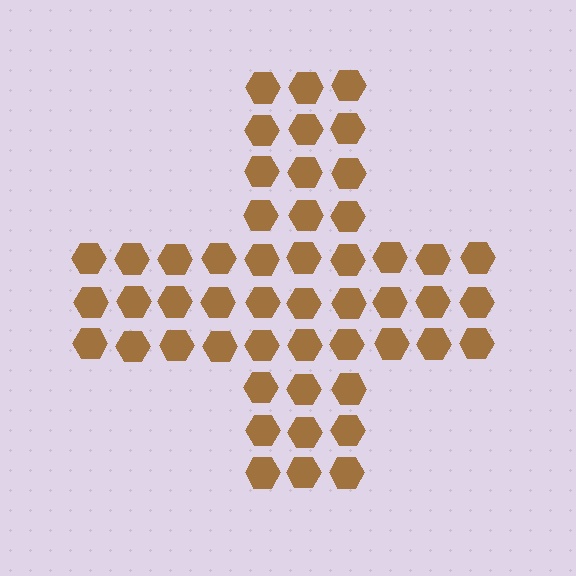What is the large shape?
The large shape is a cross.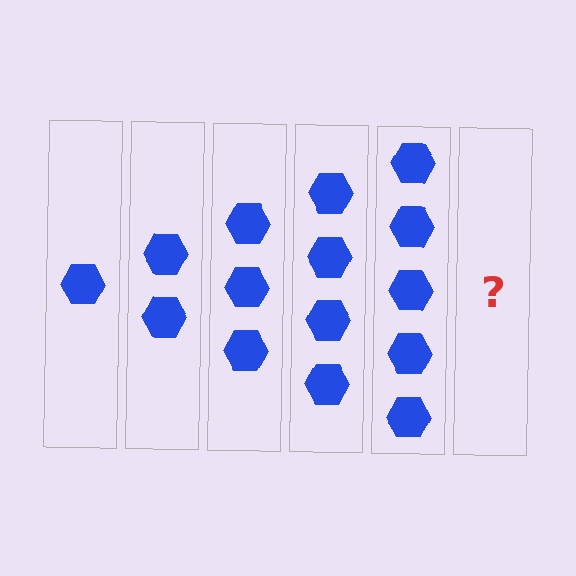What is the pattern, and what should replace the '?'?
The pattern is that each step adds one more hexagon. The '?' should be 6 hexagons.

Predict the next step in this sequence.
The next step is 6 hexagons.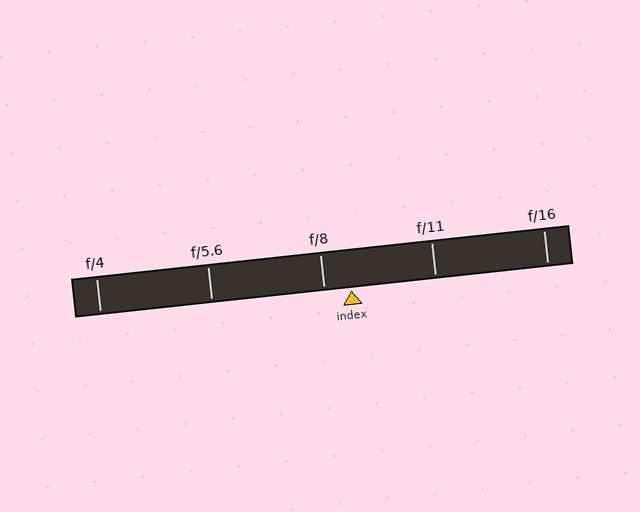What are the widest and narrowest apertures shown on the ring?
The widest aperture shown is f/4 and the narrowest is f/16.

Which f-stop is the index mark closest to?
The index mark is closest to f/8.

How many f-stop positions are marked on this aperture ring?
There are 5 f-stop positions marked.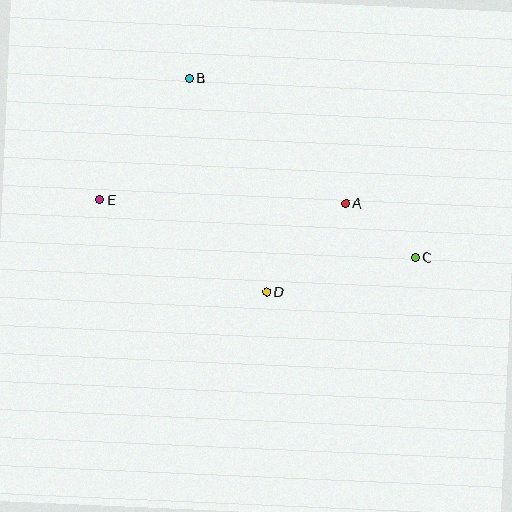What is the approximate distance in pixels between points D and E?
The distance between D and E is approximately 190 pixels.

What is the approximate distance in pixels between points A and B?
The distance between A and B is approximately 200 pixels.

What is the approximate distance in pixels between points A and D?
The distance between A and D is approximately 119 pixels.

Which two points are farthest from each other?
Points C and E are farthest from each other.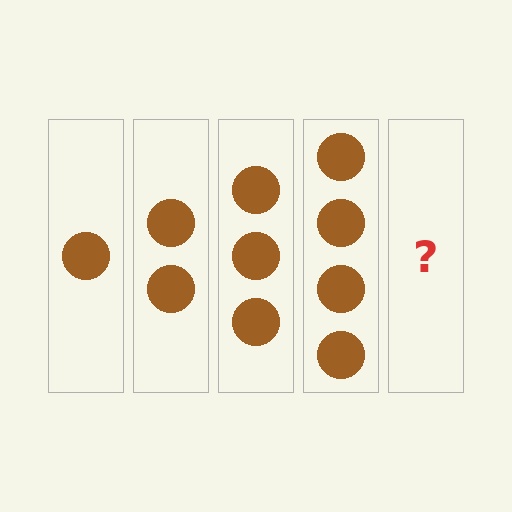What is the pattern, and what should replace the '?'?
The pattern is that each step adds one more circle. The '?' should be 5 circles.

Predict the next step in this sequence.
The next step is 5 circles.